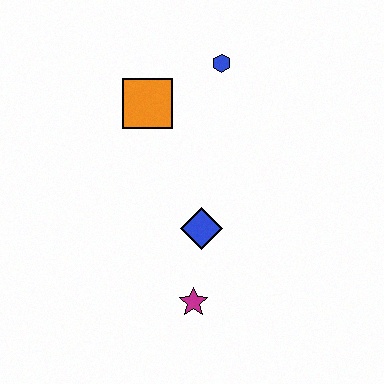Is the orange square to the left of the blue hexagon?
Yes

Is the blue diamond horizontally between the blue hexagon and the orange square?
Yes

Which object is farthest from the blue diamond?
The blue hexagon is farthest from the blue diamond.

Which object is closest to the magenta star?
The blue diamond is closest to the magenta star.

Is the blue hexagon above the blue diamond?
Yes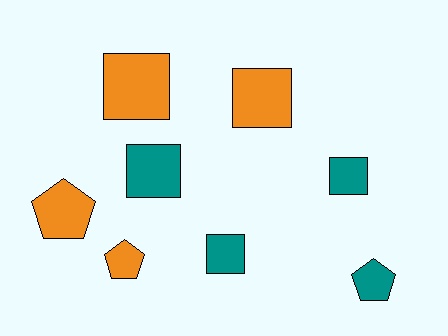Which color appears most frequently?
Orange, with 4 objects.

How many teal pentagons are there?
There is 1 teal pentagon.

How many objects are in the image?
There are 8 objects.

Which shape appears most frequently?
Square, with 5 objects.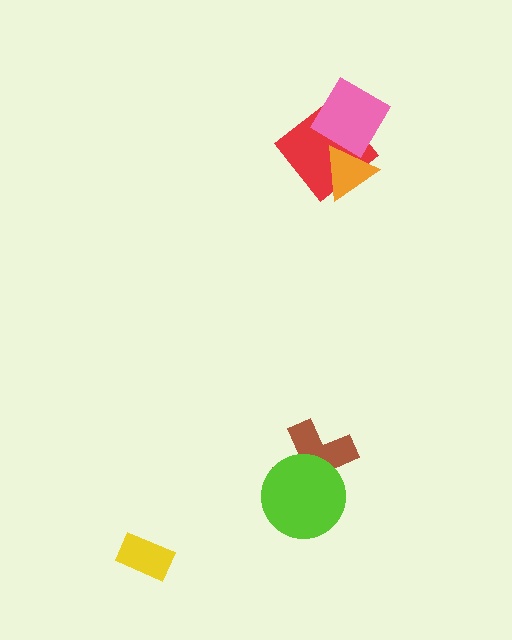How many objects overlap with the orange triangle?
2 objects overlap with the orange triangle.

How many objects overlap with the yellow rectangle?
0 objects overlap with the yellow rectangle.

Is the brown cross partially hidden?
Yes, it is partially covered by another shape.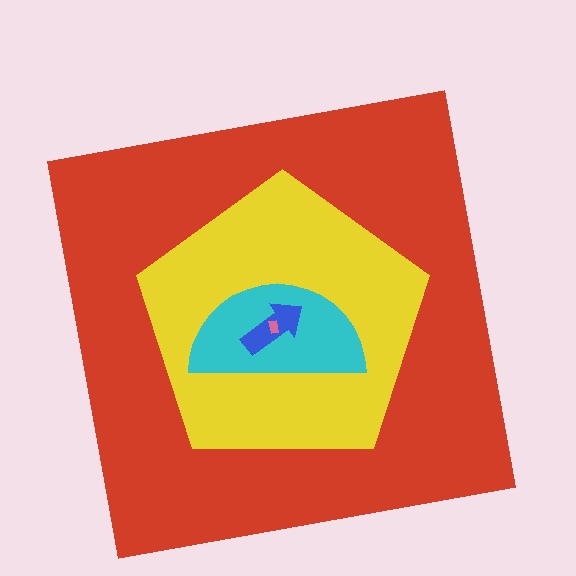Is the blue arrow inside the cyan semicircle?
Yes.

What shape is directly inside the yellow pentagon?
The cyan semicircle.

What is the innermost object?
The pink rectangle.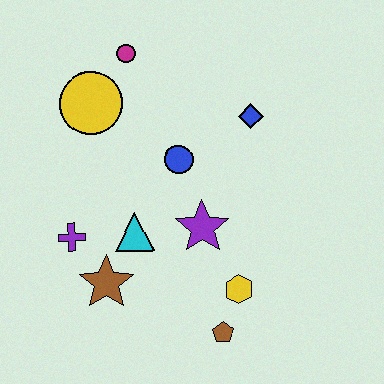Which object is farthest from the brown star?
The magenta circle is farthest from the brown star.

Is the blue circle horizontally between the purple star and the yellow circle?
Yes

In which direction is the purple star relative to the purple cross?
The purple star is to the right of the purple cross.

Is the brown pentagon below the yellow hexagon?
Yes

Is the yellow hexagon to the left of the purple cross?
No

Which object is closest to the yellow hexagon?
The brown pentagon is closest to the yellow hexagon.